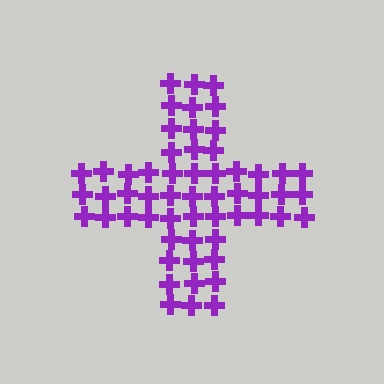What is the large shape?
The large shape is a cross.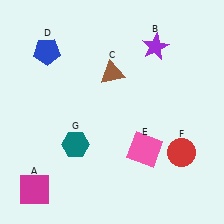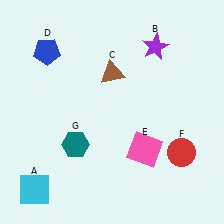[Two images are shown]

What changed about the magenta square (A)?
In Image 1, A is magenta. In Image 2, it changed to cyan.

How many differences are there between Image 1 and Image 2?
There is 1 difference between the two images.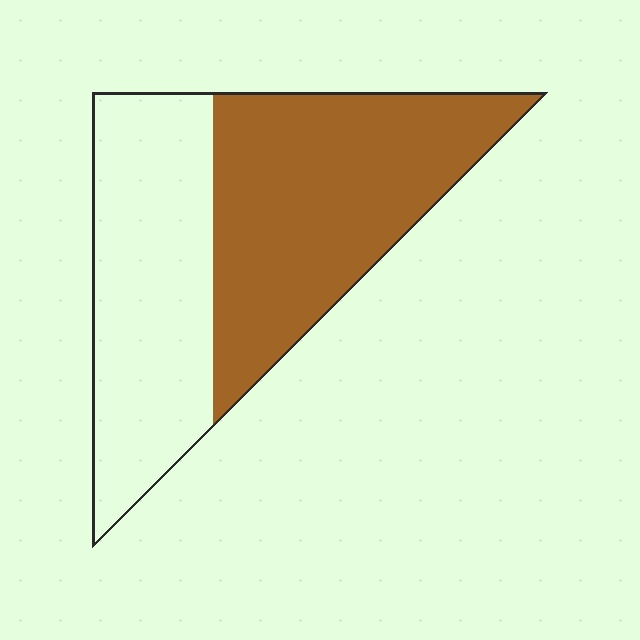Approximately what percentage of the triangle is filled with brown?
Approximately 55%.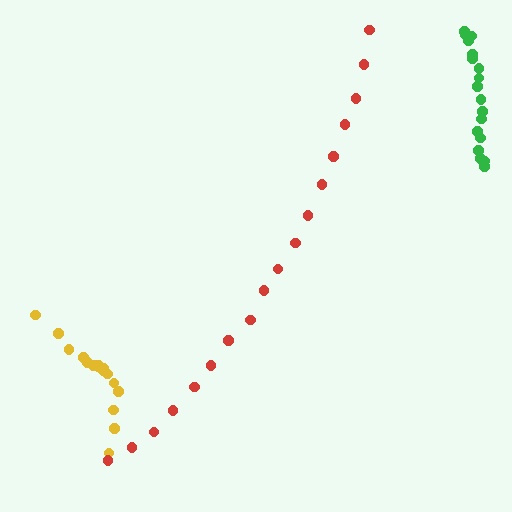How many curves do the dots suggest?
There are 3 distinct paths.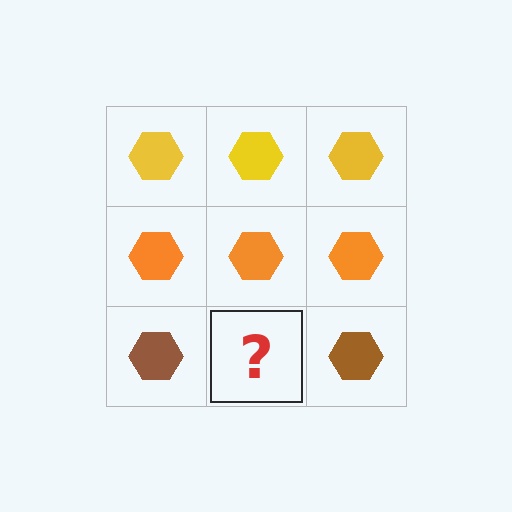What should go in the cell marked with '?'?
The missing cell should contain a brown hexagon.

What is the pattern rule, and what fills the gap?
The rule is that each row has a consistent color. The gap should be filled with a brown hexagon.